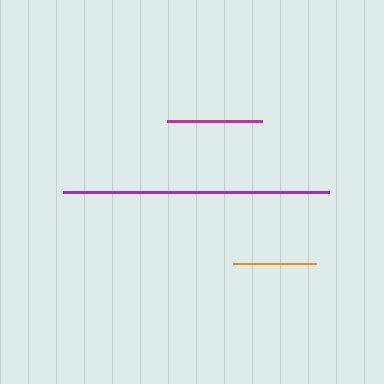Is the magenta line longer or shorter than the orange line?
The magenta line is longer than the orange line.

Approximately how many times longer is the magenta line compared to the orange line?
The magenta line is approximately 1.1 times the length of the orange line.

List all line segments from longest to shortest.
From longest to shortest: purple, magenta, orange.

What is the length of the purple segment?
The purple segment is approximately 265 pixels long.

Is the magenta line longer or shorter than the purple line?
The purple line is longer than the magenta line.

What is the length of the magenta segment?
The magenta segment is approximately 95 pixels long.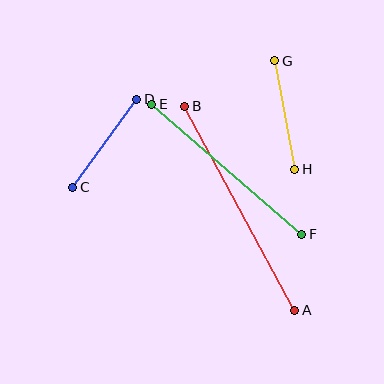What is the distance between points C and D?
The distance is approximately 109 pixels.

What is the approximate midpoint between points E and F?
The midpoint is at approximately (227, 169) pixels.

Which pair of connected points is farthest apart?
Points A and B are farthest apart.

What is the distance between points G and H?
The distance is approximately 110 pixels.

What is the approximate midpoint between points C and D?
The midpoint is at approximately (105, 143) pixels.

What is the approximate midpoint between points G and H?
The midpoint is at approximately (285, 115) pixels.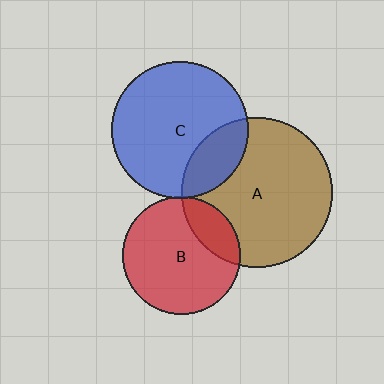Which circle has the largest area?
Circle A (brown).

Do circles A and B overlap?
Yes.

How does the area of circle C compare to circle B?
Approximately 1.4 times.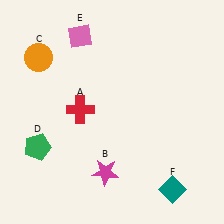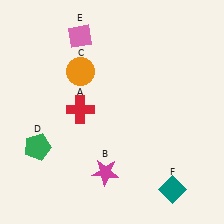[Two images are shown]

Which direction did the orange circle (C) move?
The orange circle (C) moved right.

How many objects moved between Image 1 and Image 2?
1 object moved between the two images.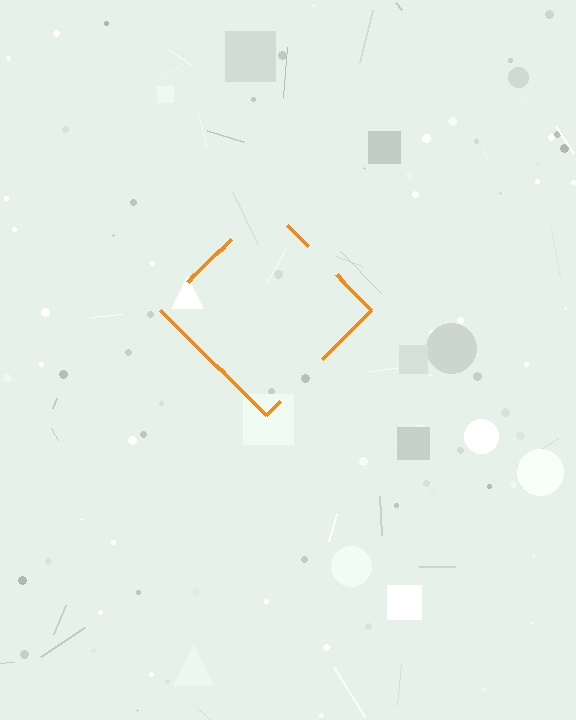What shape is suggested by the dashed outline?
The dashed outline suggests a diamond.